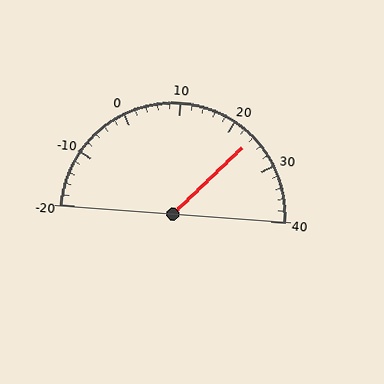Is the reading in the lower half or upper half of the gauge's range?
The reading is in the upper half of the range (-20 to 40).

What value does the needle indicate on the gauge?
The needle indicates approximately 24.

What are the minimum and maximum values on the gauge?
The gauge ranges from -20 to 40.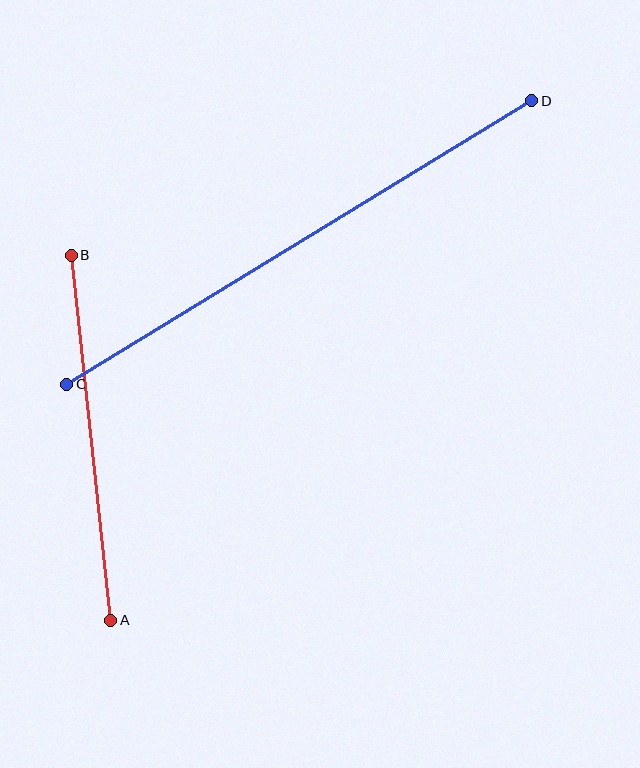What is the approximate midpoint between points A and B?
The midpoint is at approximately (91, 438) pixels.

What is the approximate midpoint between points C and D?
The midpoint is at approximately (299, 242) pixels.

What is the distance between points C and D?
The distance is approximately 544 pixels.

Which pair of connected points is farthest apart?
Points C and D are farthest apart.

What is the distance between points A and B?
The distance is approximately 367 pixels.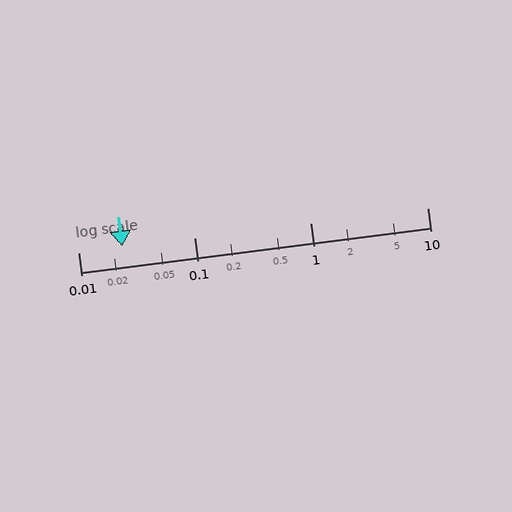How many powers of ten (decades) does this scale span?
The scale spans 3 decades, from 0.01 to 10.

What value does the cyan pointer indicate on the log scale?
The pointer indicates approximately 0.024.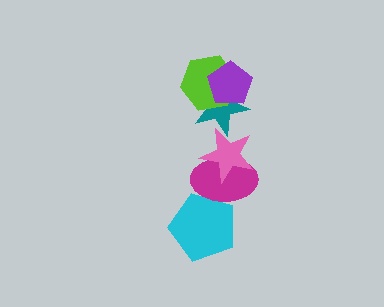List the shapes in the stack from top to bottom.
From top to bottom: the purple pentagon, the lime hexagon, the teal star, the pink star, the magenta ellipse, the cyan pentagon.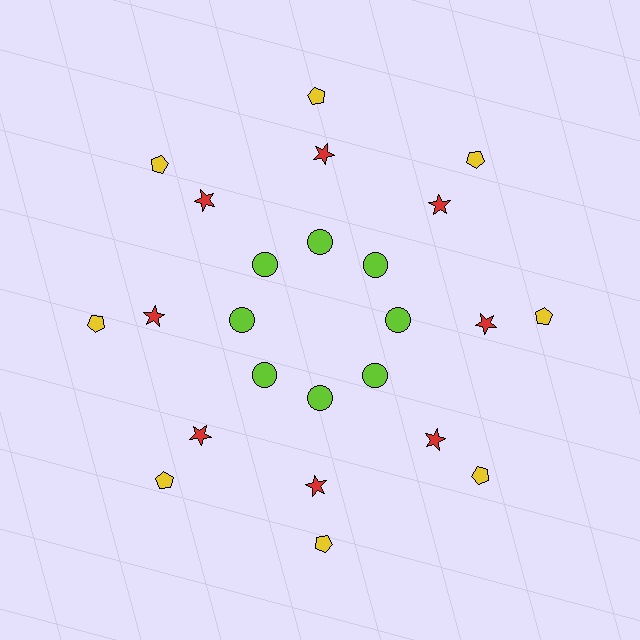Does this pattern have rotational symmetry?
Yes, this pattern has 8-fold rotational symmetry. It looks the same after rotating 45 degrees around the center.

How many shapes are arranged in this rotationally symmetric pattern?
There are 24 shapes, arranged in 8 groups of 3.